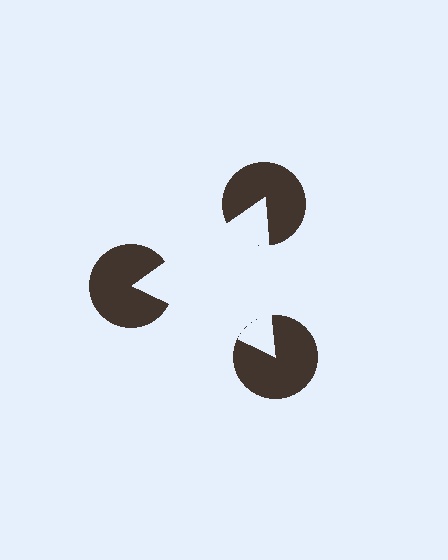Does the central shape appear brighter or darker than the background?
It typically appears slightly brighter than the background, even though no actual brightness change is drawn.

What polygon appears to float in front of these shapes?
An illusory triangle — its edges are inferred from the aligned wedge cuts in the pac-man discs, not physically drawn.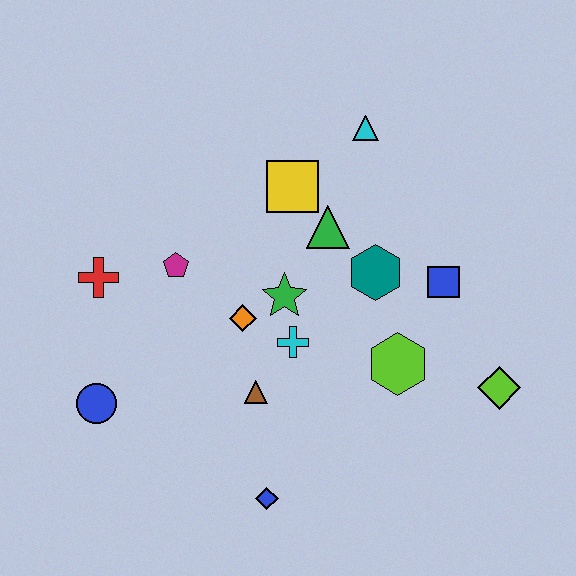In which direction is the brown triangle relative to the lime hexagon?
The brown triangle is to the left of the lime hexagon.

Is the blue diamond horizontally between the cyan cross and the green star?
No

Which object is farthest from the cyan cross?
The cyan triangle is farthest from the cyan cross.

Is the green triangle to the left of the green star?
No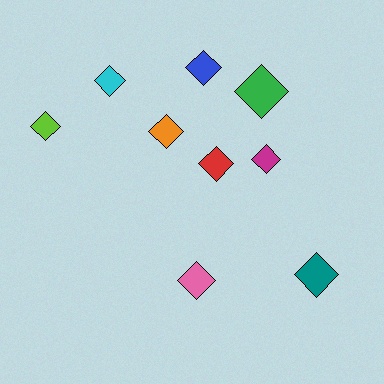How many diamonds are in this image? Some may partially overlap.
There are 9 diamonds.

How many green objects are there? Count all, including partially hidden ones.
There is 1 green object.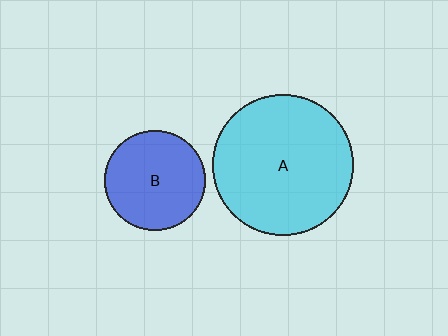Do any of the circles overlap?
No, none of the circles overlap.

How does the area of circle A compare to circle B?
Approximately 2.0 times.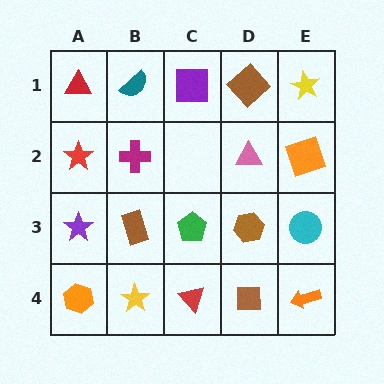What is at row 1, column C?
A purple square.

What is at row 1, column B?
A teal semicircle.